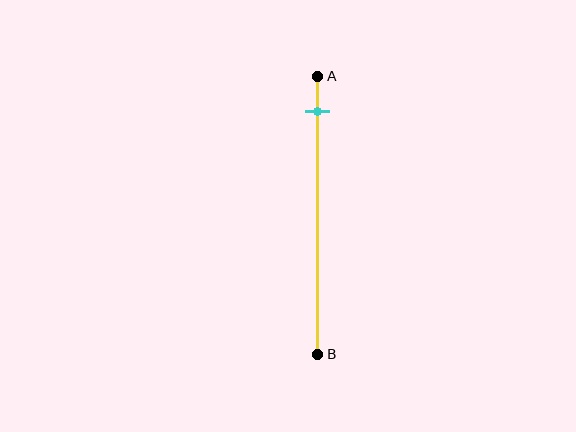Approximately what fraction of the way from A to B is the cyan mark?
The cyan mark is approximately 15% of the way from A to B.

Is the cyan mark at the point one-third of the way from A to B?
No, the mark is at about 15% from A, not at the 33% one-third point.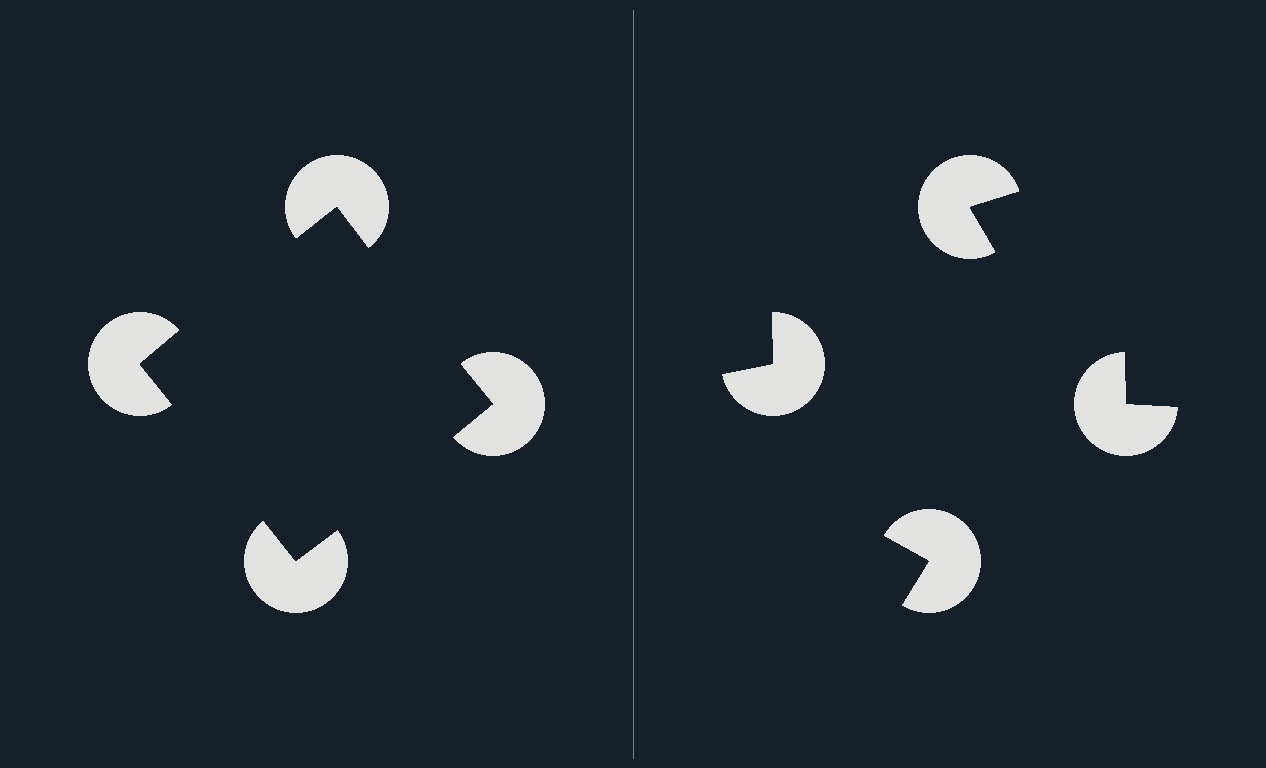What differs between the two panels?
The pac-man discs are positioned identically on both sides; only the wedge orientations differ. On the left they align to a square; on the right they are misaligned.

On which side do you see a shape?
An illusory square appears on the left side. On the right side the wedge cuts are rotated, so no coherent shape forms.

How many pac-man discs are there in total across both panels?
8 — 4 on each side.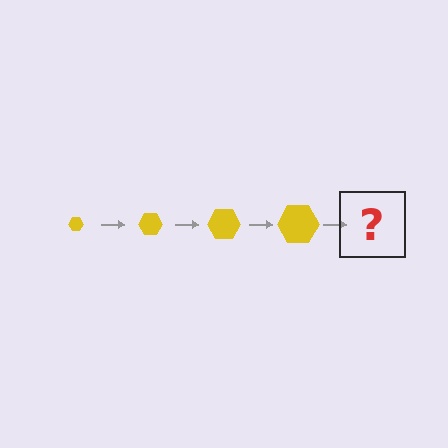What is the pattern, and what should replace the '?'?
The pattern is that the hexagon gets progressively larger each step. The '?' should be a yellow hexagon, larger than the previous one.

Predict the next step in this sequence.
The next step is a yellow hexagon, larger than the previous one.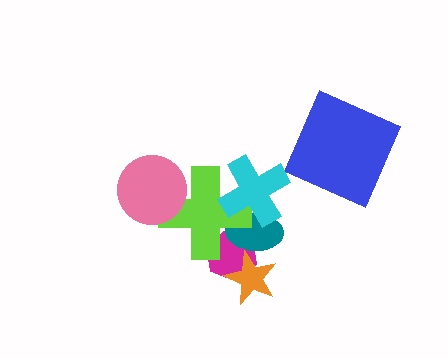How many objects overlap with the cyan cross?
2 objects overlap with the cyan cross.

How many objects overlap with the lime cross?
4 objects overlap with the lime cross.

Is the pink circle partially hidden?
No, no other shape covers it.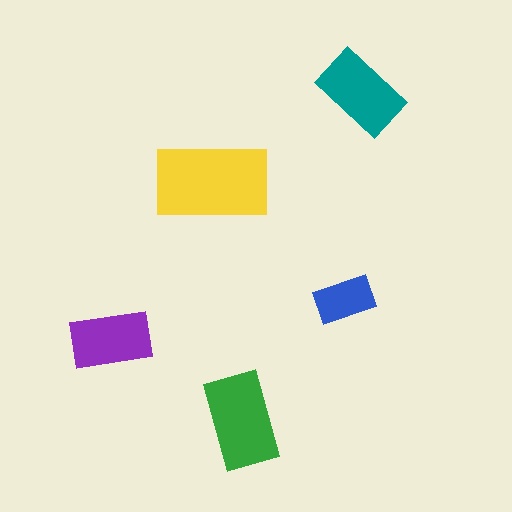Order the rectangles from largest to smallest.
the yellow one, the green one, the teal one, the purple one, the blue one.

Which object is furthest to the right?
The teal rectangle is rightmost.